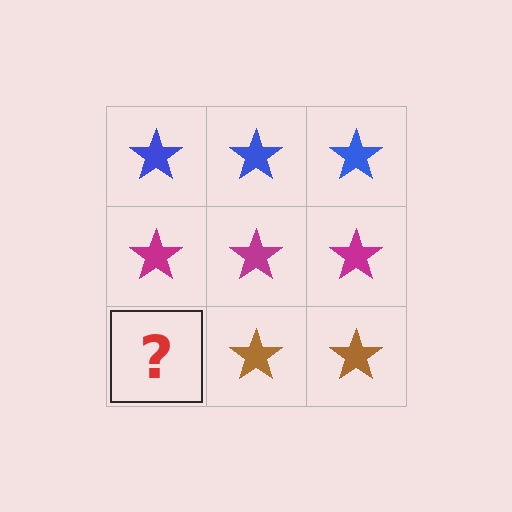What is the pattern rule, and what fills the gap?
The rule is that each row has a consistent color. The gap should be filled with a brown star.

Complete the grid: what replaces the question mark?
The question mark should be replaced with a brown star.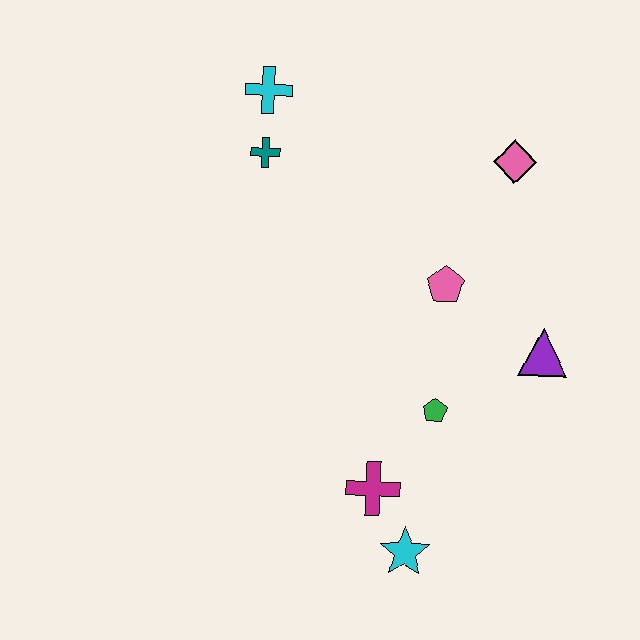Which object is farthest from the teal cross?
The cyan star is farthest from the teal cross.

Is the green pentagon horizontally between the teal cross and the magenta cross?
No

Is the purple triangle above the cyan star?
Yes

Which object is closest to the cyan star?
The magenta cross is closest to the cyan star.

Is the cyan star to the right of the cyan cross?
Yes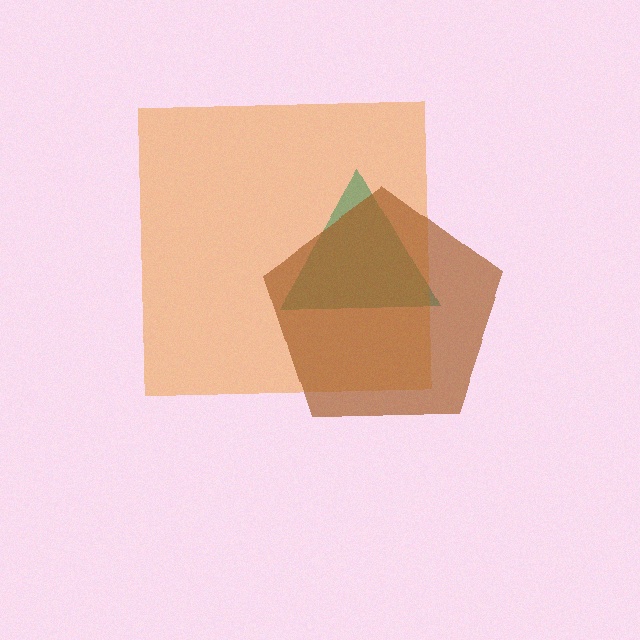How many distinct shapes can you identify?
There are 3 distinct shapes: a teal triangle, an orange square, a brown pentagon.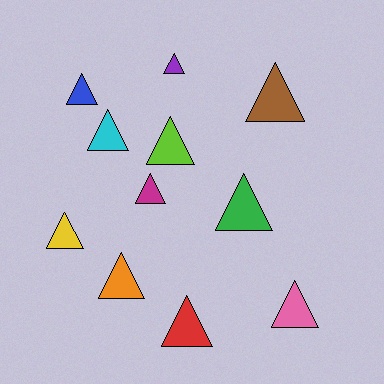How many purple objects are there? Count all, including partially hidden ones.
There is 1 purple object.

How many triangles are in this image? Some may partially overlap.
There are 11 triangles.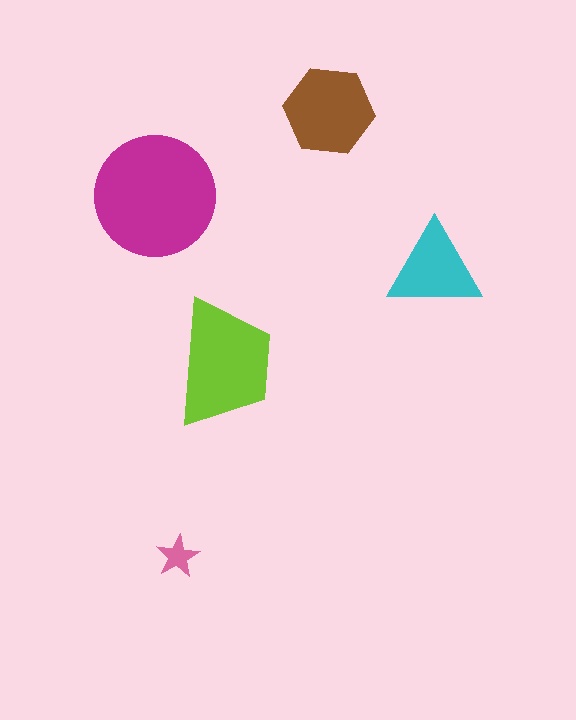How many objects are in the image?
There are 5 objects in the image.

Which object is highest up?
The brown hexagon is topmost.